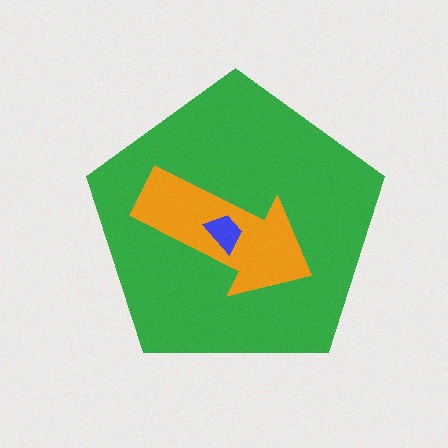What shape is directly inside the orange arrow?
The blue trapezoid.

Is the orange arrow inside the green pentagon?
Yes.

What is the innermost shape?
The blue trapezoid.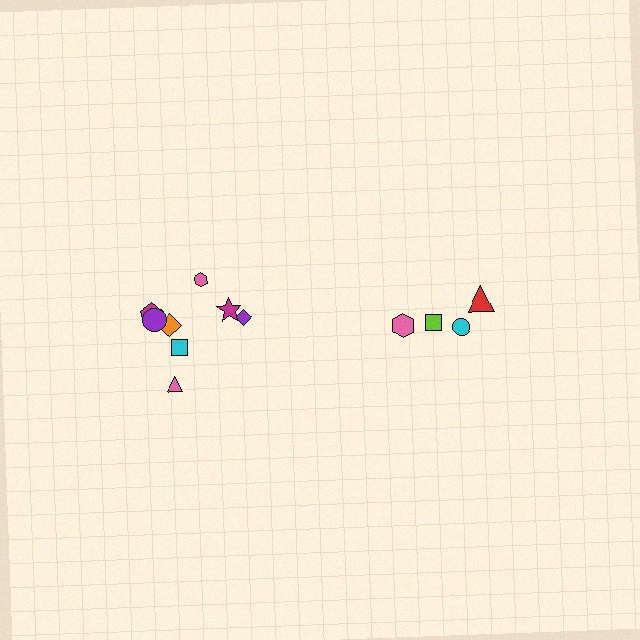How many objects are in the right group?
There are 4 objects.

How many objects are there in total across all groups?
There are 12 objects.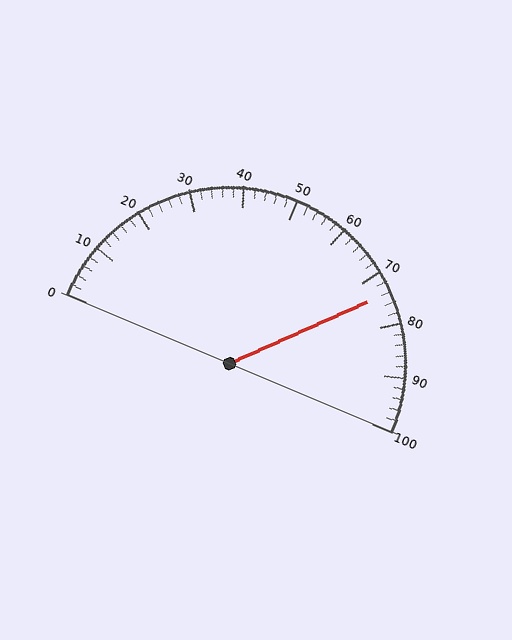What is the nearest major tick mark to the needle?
The nearest major tick mark is 70.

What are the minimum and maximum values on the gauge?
The gauge ranges from 0 to 100.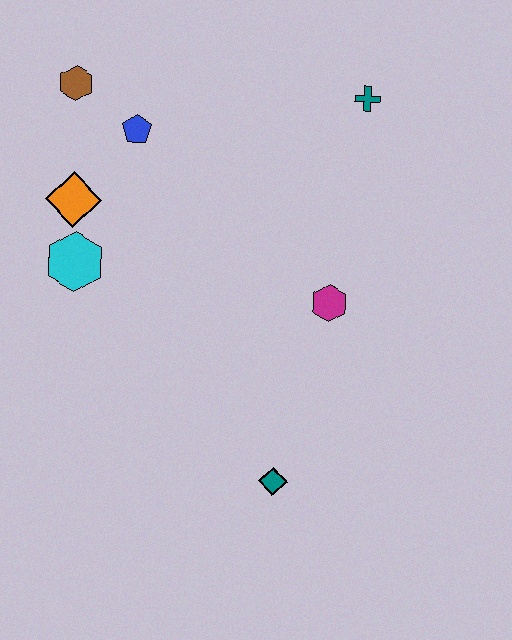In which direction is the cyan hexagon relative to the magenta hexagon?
The cyan hexagon is to the left of the magenta hexagon.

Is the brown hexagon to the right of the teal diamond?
No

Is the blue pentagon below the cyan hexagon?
No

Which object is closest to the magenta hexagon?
The teal diamond is closest to the magenta hexagon.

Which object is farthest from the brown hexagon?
The teal diamond is farthest from the brown hexagon.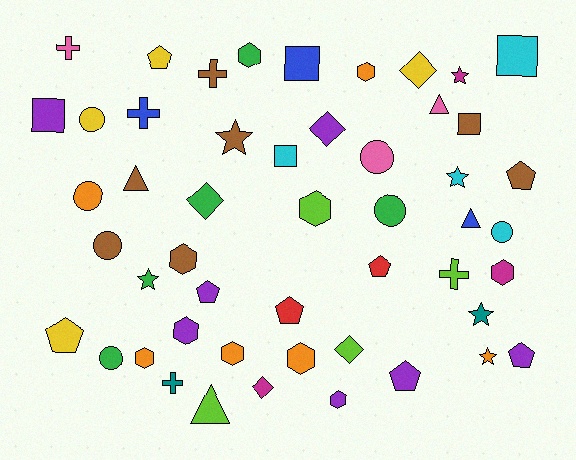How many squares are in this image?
There are 5 squares.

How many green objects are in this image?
There are 5 green objects.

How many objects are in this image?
There are 50 objects.